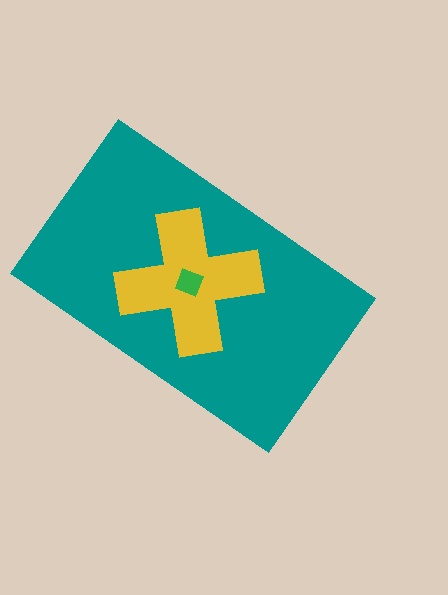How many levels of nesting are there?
3.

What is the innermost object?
The green square.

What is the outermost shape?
The teal rectangle.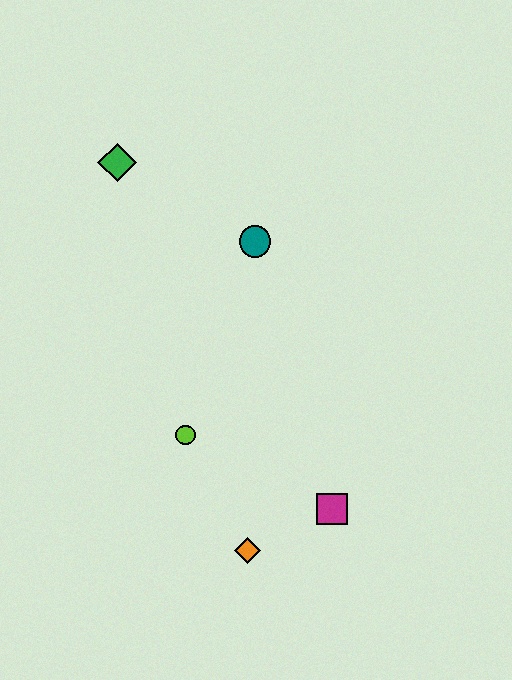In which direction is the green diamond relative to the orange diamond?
The green diamond is above the orange diamond.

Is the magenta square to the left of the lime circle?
No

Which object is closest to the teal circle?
The green diamond is closest to the teal circle.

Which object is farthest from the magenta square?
The green diamond is farthest from the magenta square.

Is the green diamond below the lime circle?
No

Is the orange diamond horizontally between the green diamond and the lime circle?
No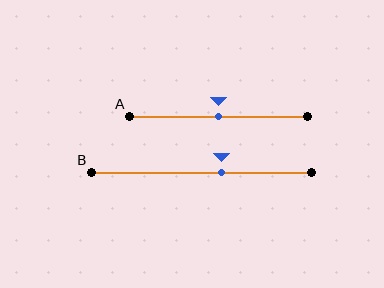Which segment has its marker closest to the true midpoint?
Segment A has its marker closest to the true midpoint.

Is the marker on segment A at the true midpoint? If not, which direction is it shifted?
Yes, the marker on segment A is at the true midpoint.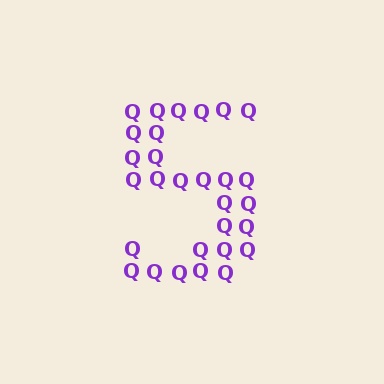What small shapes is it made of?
It is made of small letter Q's.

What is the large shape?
The large shape is the digit 5.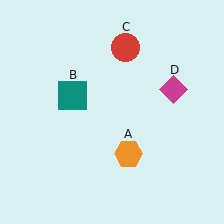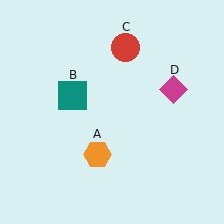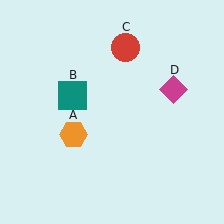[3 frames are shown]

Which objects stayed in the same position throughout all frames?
Teal square (object B) and red circle (object C) and magenta diamond (object D) remained stationary.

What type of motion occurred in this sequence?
The orange hexagon (object A) rotated clockwise around the center of the scene.